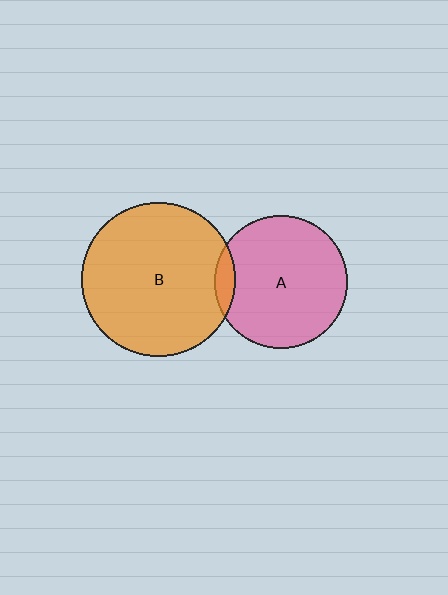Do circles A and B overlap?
Yes.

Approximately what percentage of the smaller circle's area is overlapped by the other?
Approximately 5%.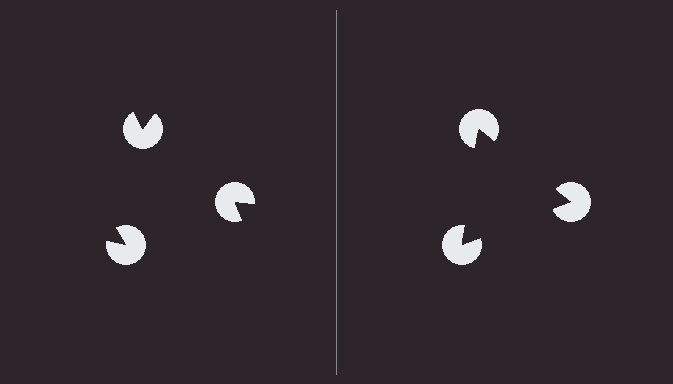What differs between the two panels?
The pac-man discs are positioned identically on both sides; only the wedge orientations differ. On the right they align to a triangle; on the left they are misaligned.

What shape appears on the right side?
An illusory triangle.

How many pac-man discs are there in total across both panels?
6 — 3 on each side.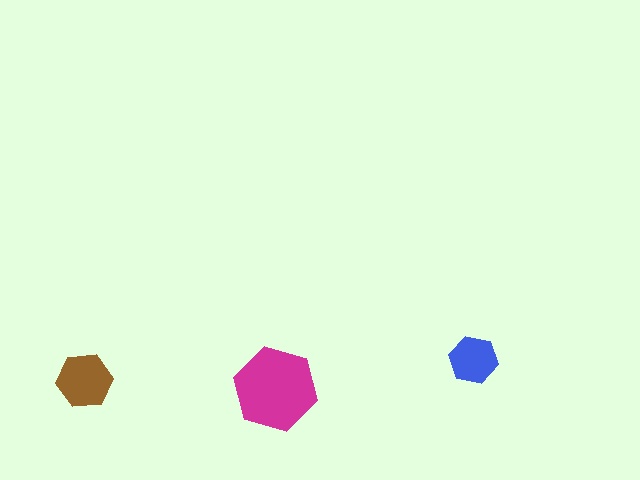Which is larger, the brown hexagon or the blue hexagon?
The brown one.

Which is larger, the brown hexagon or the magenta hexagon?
The magenta one.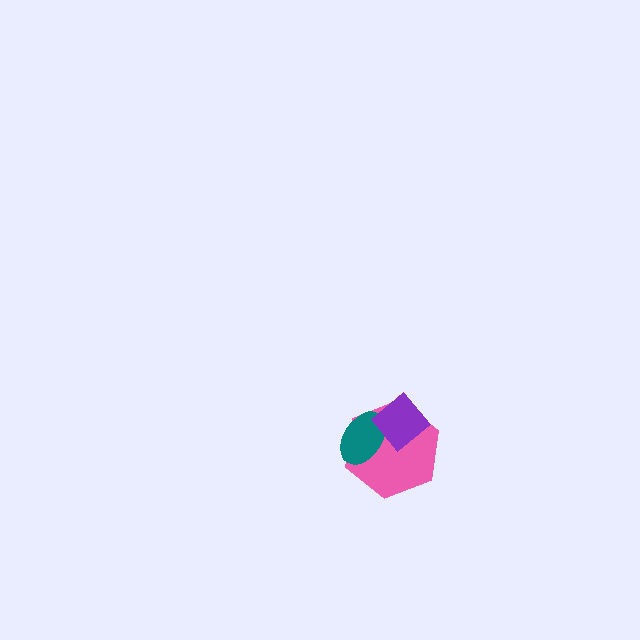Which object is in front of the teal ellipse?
The purple diamond is in front of the teal ellipse.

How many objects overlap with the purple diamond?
2 objects overlap with the purple diamond.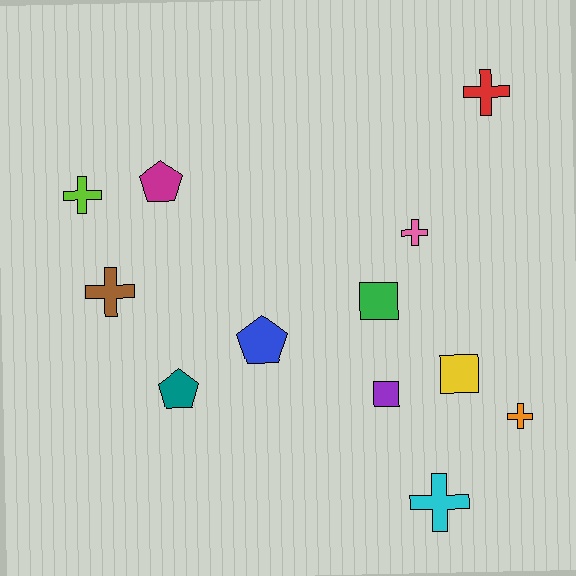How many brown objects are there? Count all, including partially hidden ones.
There is 1 brown object.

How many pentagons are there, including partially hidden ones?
There are 3 pentagons.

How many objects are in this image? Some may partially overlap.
There are 12 objects.